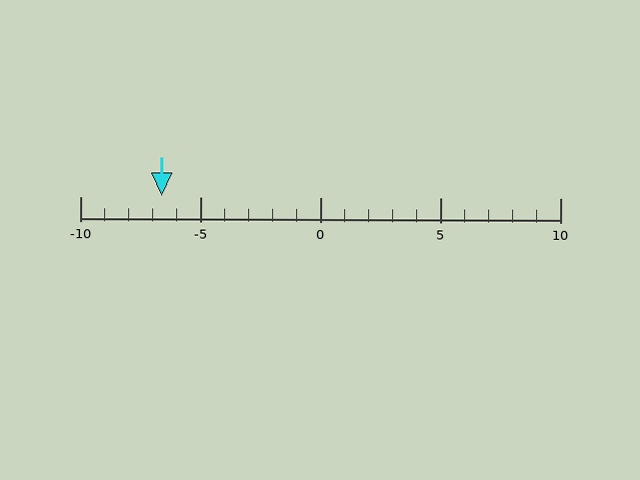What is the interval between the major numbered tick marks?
The major tick marks are spaced 5 units apart.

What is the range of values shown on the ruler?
The ruler shows values from -10 to 10.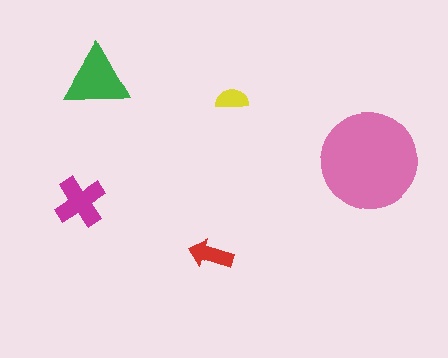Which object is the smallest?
The yellow semicircle.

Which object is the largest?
The pink circle.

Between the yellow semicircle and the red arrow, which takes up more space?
The red arrow.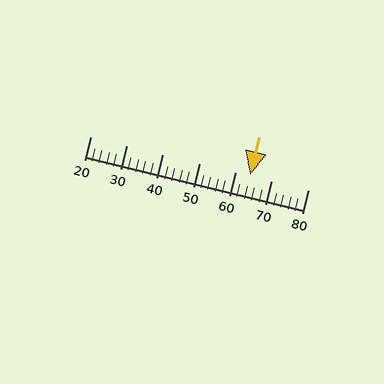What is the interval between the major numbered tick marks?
The major tick marks are spaced 10 units apart.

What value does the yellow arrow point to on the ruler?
The yellow arrow points to approximately 64.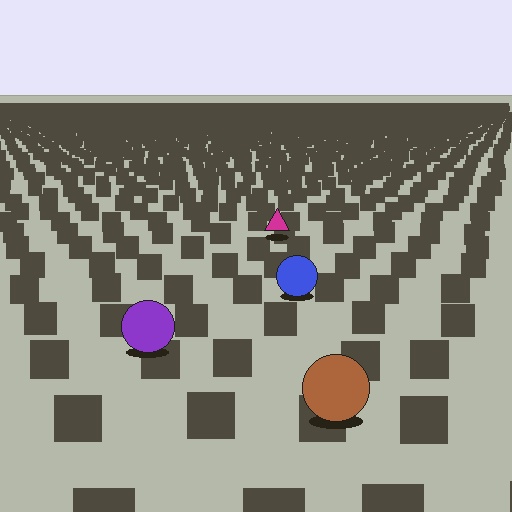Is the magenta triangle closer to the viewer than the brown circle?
No. The brown circle is closer — you can tell from the texture gradient: the ground texture is coarser near it.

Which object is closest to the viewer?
The brown circle is closest. The texture marks near it are larger and more spread out.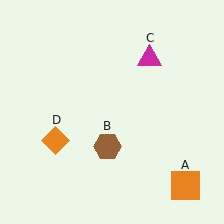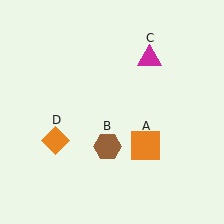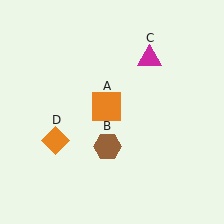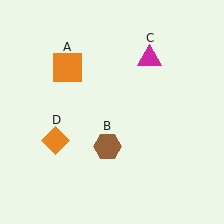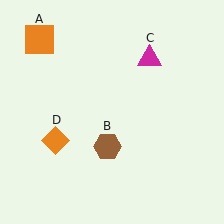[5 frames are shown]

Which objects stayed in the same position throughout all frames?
Brown hexagon (object B) and magenta triangle (object C) and orange diamond (object D) remained stationary.